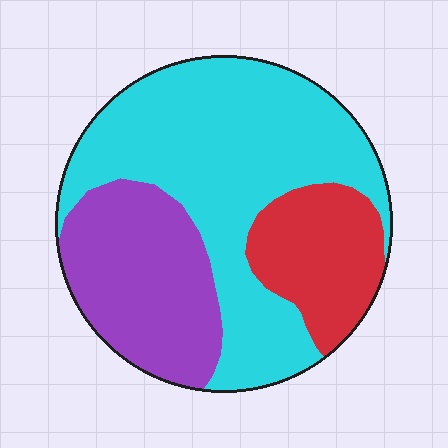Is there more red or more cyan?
Cyan.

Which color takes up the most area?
Cyan, at roughly 55%.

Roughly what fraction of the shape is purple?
Purple takes up about one quarter (1/4) of the shape.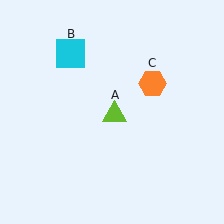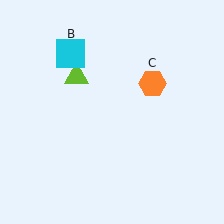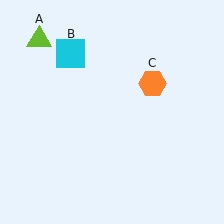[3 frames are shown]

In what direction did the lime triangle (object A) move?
The lime triangle (object A) moved up and to the left.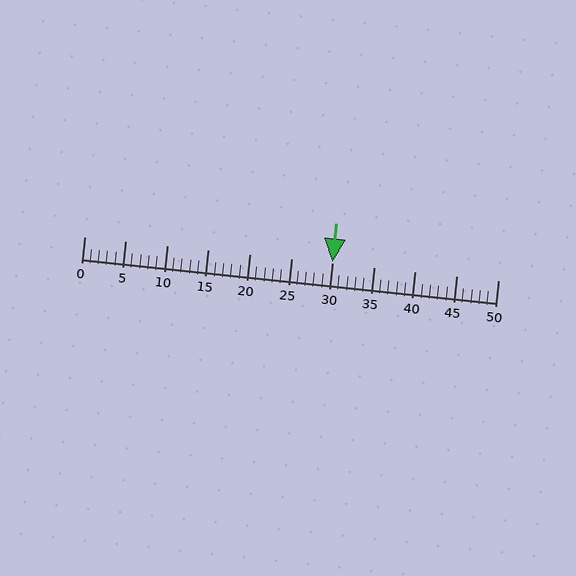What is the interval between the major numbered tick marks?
The major tick marks are spaced 5 units apart.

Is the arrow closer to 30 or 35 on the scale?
The arrow is closer to 30.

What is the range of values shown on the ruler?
The ruler shows values from 0 to 50.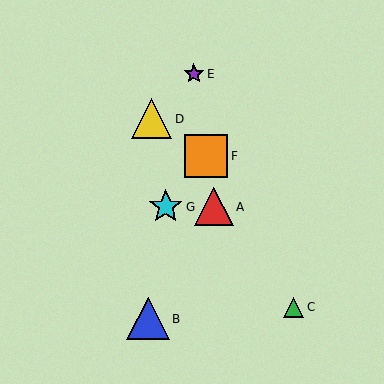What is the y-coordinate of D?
Object D is at y≈119.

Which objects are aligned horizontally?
Objects A, G are aligned horizontally.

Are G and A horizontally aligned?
Yes, both are at y≈207.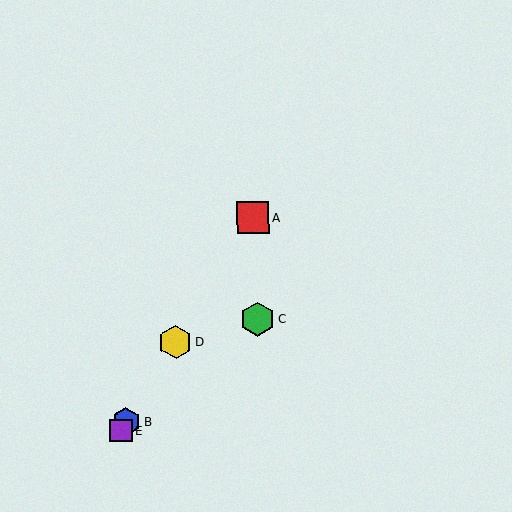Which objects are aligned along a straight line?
Objects A, B, D, E are aligned along a straight line.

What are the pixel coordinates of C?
Object C is at (258, 319).